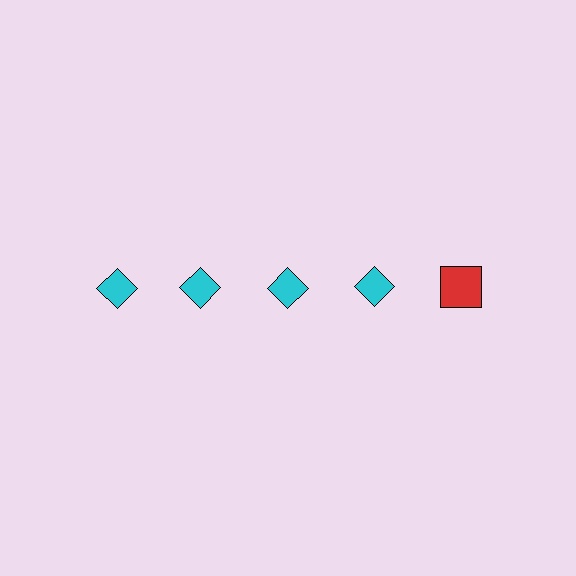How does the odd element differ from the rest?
It differs in both color (red instead of cyan) and shape (square instead of diamond).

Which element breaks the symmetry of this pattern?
The red square in the top row, rightmost column breaks the symmetry. All other shapes are cyan diamonds.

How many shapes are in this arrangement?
There are 5 shapes arranged in a grid pattern.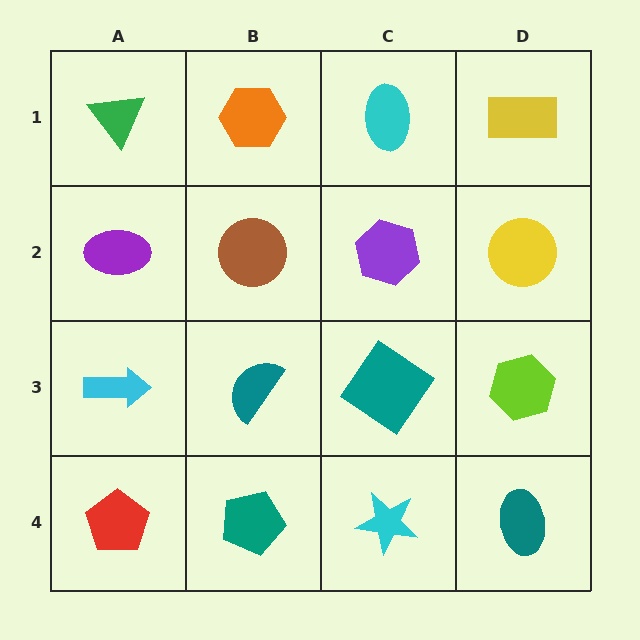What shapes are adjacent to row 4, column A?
A cyan arrow (row 3, column A), a teal pentagon (row 4, column B).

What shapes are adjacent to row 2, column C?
A cyan ellipse (row 1, column C), a teal diamond (row 3, column C), a brown circle (row 2, column B), a yellow circle (row 2, column D).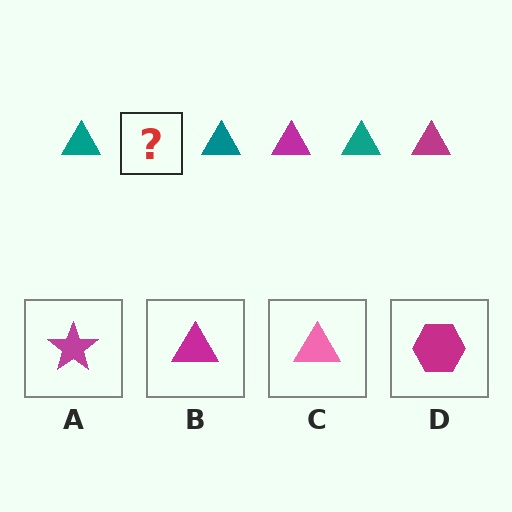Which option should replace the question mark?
Option B.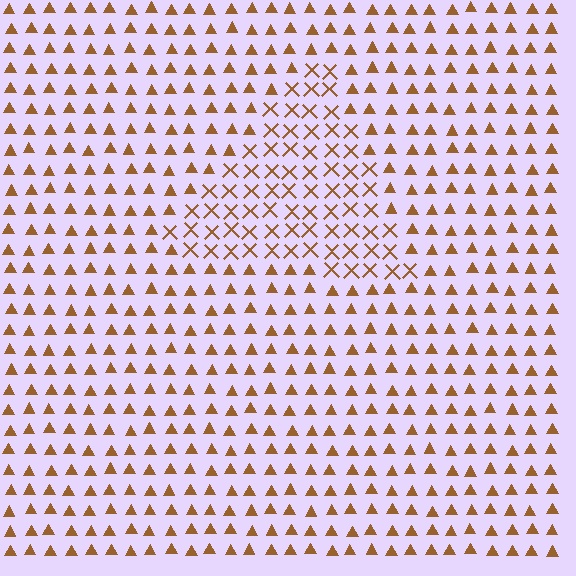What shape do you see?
I see a triangle.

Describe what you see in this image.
The image is filled with small brown elements arranged in a uniform grid. A triangle-shaped region contains X marks, while the surrounding area contains triangles. The boundary is defined purely by the change in element shape.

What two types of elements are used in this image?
The image uses X marks inside the triangle region and triangles outside it.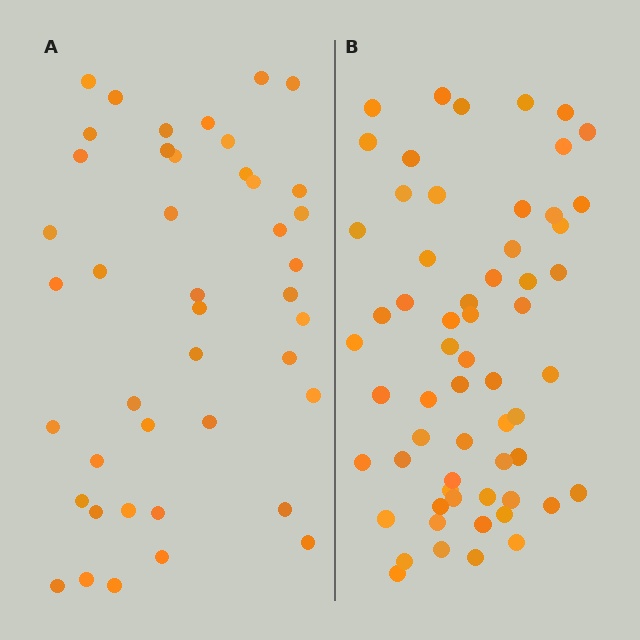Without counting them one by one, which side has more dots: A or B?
Region B (the right region) has more dots.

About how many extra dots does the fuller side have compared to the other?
Region B has approximately 15 more dots than region A.